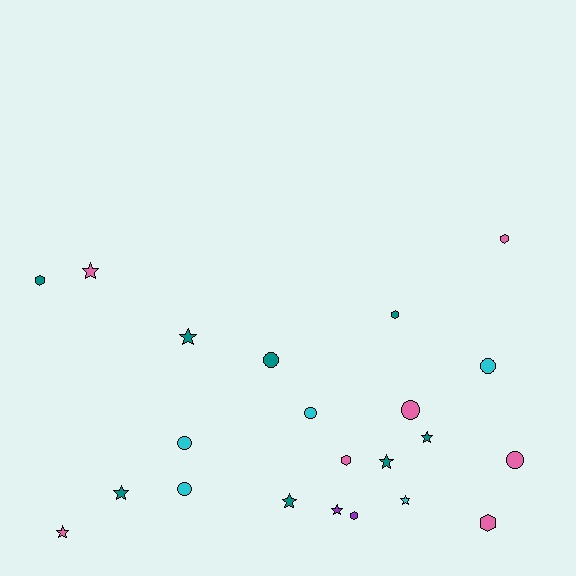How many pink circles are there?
There are 2 pink circles.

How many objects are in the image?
There are 22 objects.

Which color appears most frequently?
Teal, with 8 objects.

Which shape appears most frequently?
Star, with 9 objects.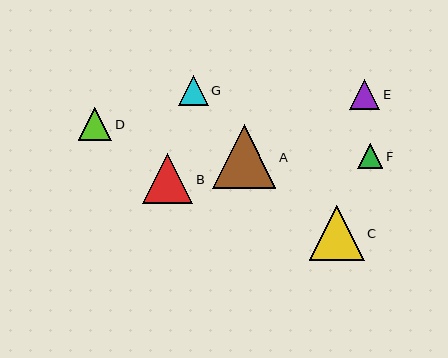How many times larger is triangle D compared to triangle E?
Triangle D is approximately 1.1 times the size of triangle E.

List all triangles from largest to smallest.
From largest to smallest: A, C, B, D, G, E, F.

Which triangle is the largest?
Triangle A is the largest with a size of approximately 64 pixels.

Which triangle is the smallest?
Triangle F is the smallest with a size of approximately 26 pixels.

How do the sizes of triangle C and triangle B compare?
Triangle C and triangle B are approximately the same size.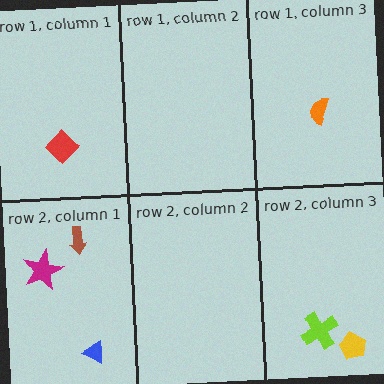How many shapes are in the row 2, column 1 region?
3.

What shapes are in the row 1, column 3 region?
The orange semicircle.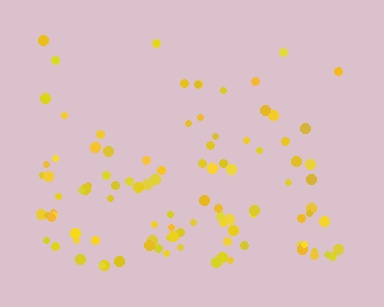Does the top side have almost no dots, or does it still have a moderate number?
Still a moderate number, just noticeably fewer than the bottom.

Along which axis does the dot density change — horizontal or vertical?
Vertical.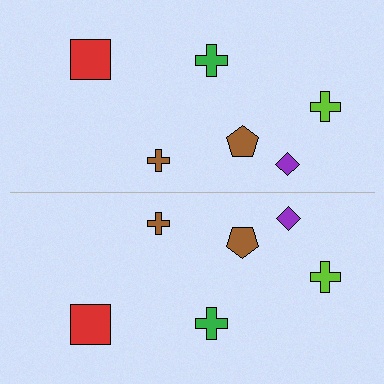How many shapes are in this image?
There are 12 shapes in this image.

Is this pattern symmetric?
Yes, this pattern has bilateral (reflection) symmetry.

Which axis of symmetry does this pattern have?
The pattern has a horizontal axis of symmetry running through the center of the image.